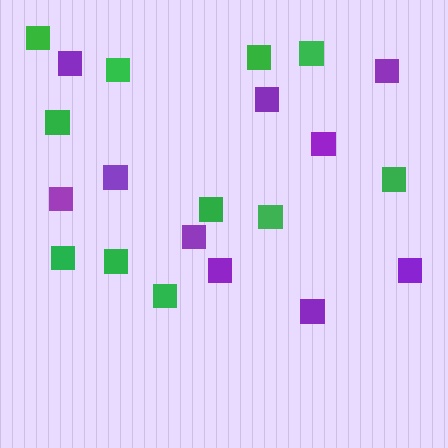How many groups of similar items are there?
There are 2 groups: one group of purple squares (10) and one group of green squares (11).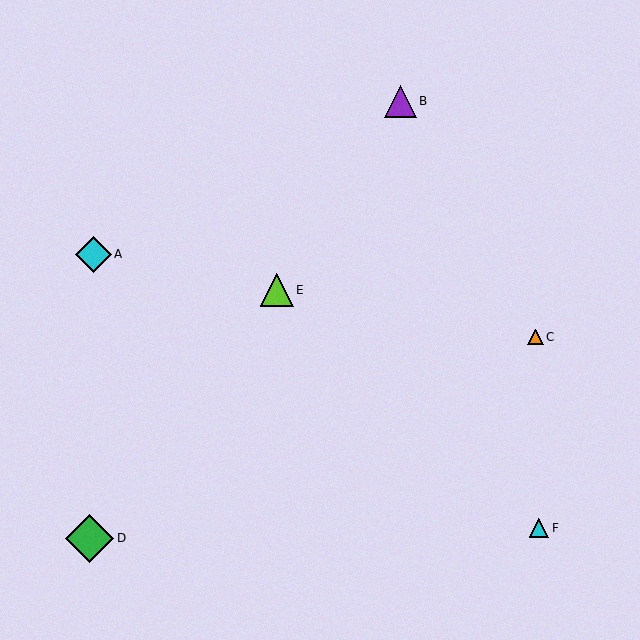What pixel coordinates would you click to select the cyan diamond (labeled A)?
Click at (93, 254) to select the cyan diamond A.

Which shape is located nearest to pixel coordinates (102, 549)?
The green diamond (labeled D) at (90, 539) is nearest to that location.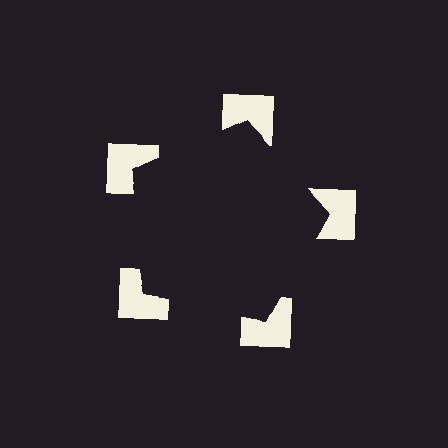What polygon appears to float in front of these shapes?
An illusory pentagon — its edges are inferred from the aligned wedge cuts in the notched squares, not physically drawn.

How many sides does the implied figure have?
5 sides.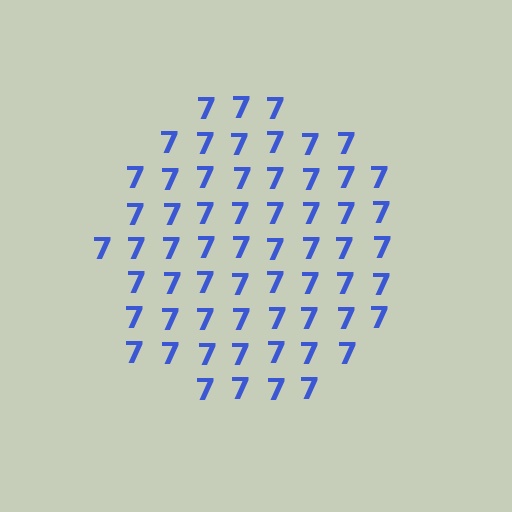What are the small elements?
The small elements are digit 7's.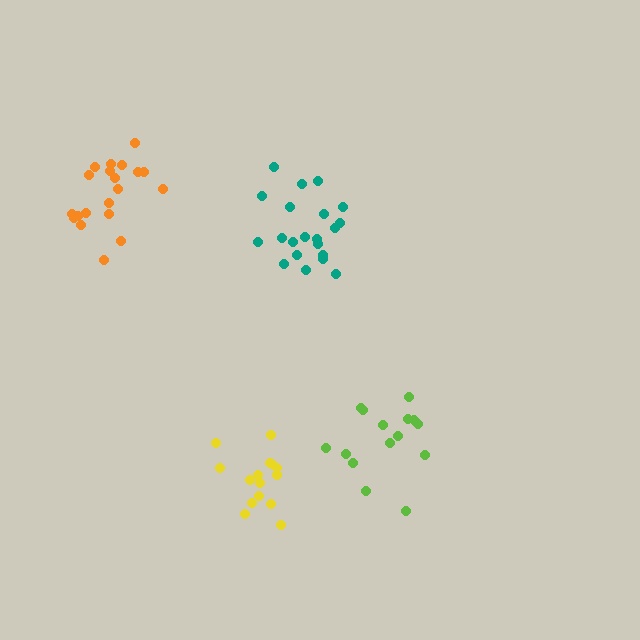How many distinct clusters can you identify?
There are 4 distinct clusters.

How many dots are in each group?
Group 1: 21 dots, Group 2: 15 dots, Group 3: 15 dots, Group 4: 20 dots (71 total).